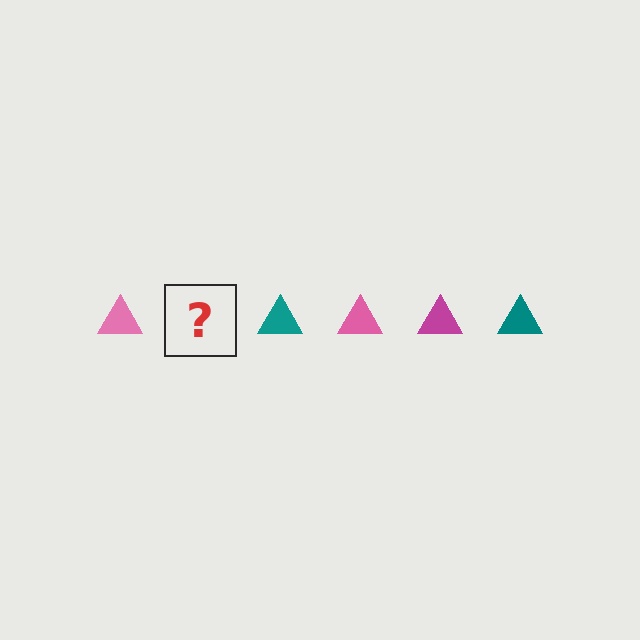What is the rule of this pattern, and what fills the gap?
The rule is that the pattern cycles through pink, magenta, teal triangles. The gap should be filled with a magenta triangle.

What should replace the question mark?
The question mark should be replaced with a magenta triangle.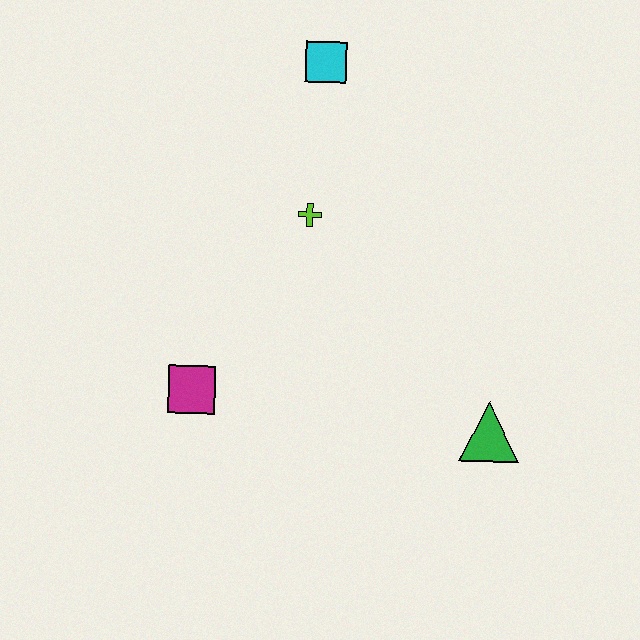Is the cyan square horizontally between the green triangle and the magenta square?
Yes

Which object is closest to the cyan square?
The lime cross is closest to the cyan square.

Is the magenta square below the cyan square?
Yes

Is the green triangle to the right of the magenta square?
Yes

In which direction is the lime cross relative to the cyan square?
The lime cross is below the cyan square.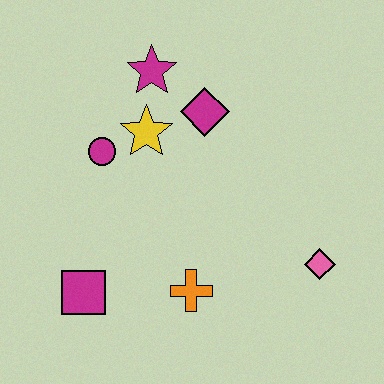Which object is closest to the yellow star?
The magenta circle is closest to the yellow star.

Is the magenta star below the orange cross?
No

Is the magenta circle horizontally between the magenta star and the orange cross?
No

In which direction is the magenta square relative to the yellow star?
The magenta square is below the yellow star.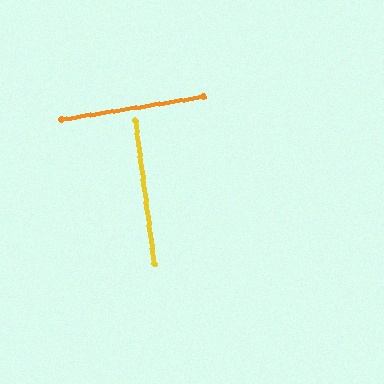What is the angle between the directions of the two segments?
Approximately 88 degrees.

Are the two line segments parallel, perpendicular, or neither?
Perpendicular — they meet at approximately 88°.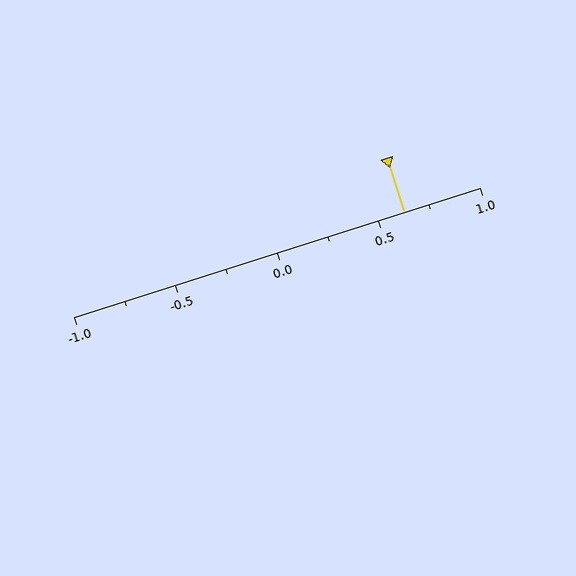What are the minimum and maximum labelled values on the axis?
The axis runs from -1.0 to 1.0.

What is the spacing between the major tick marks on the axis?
The major ticks are spaced 0.5 apart.